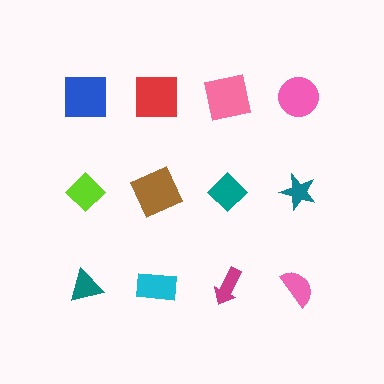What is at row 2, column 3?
A teal diamond.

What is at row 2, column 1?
A lime diamond.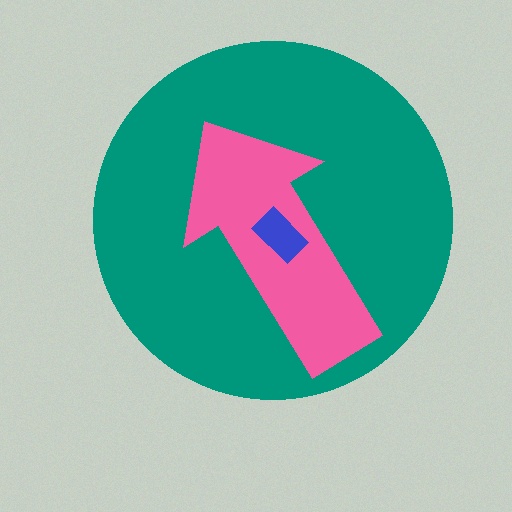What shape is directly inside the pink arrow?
The blue rectangle.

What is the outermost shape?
The teal circle.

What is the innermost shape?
The blue rectangle.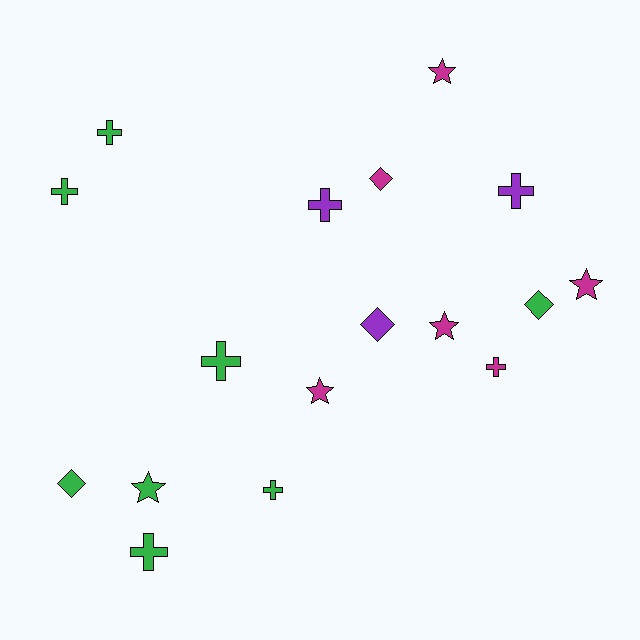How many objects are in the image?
There are 17 objects.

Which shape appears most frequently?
Cross, with 8 objects.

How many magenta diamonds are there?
There is 1 magenta diamond.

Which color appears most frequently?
Green, with 8 objects.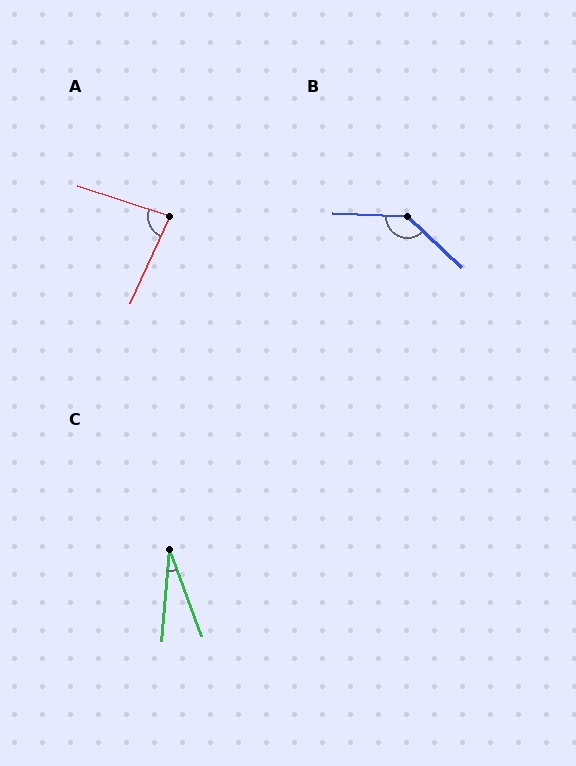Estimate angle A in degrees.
Approximately 84 degrees.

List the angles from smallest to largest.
C (26°), A (84°), B (140°).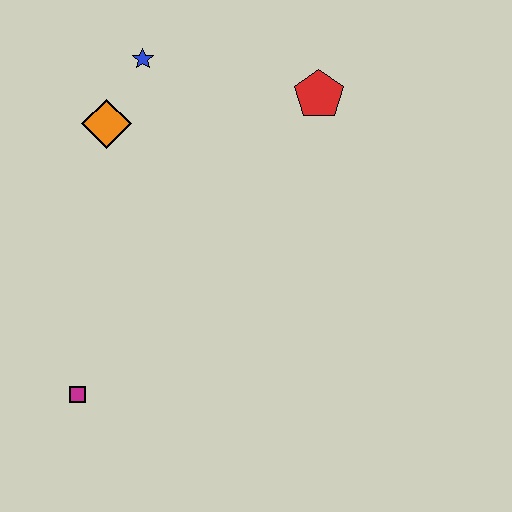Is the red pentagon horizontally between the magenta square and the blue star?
No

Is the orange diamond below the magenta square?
No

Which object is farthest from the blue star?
The magenta square is farthest from the blue star.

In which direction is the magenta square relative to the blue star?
The magenta square is below the blue star.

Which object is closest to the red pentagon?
The blue star is closest to the red pentagon.